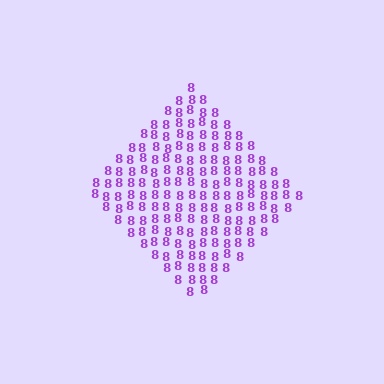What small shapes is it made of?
It is made of small digit 8's.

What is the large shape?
The large shape is a diamond.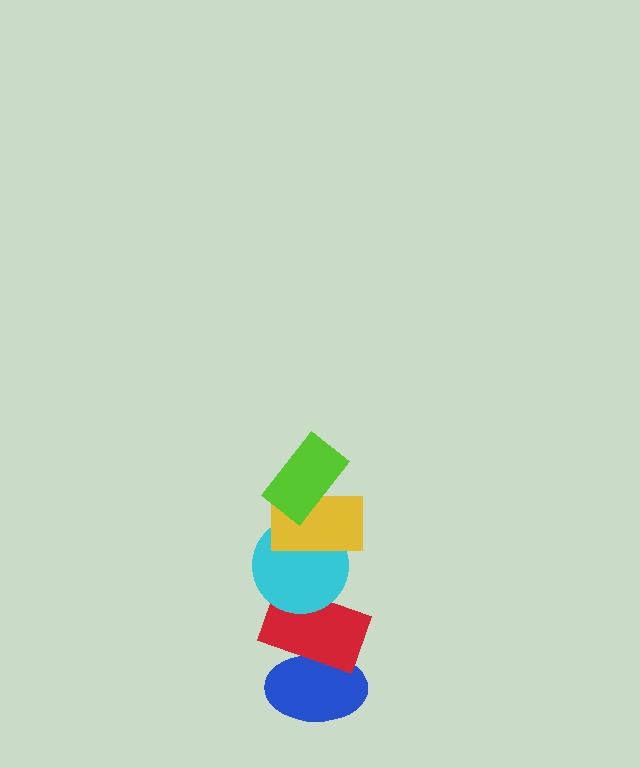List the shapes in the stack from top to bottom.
From top to bottom: the lime rectangle, the yellow rectangle, the cyan circle, the red rectangle, the blue ellipse.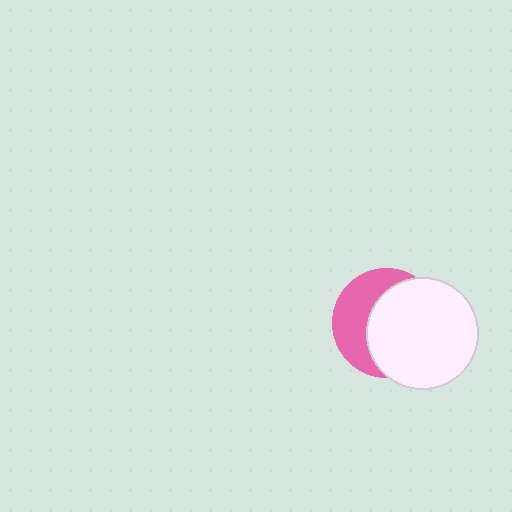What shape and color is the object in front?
The object in front is a white circle.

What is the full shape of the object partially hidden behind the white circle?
The partially hidden object is a pink circle.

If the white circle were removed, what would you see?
You would see the complete pink circle.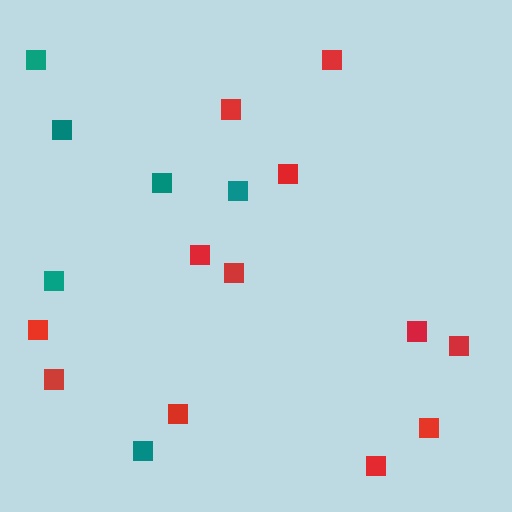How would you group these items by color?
There are 2 groups: one group of red squares (12) and one group of teal squares (6).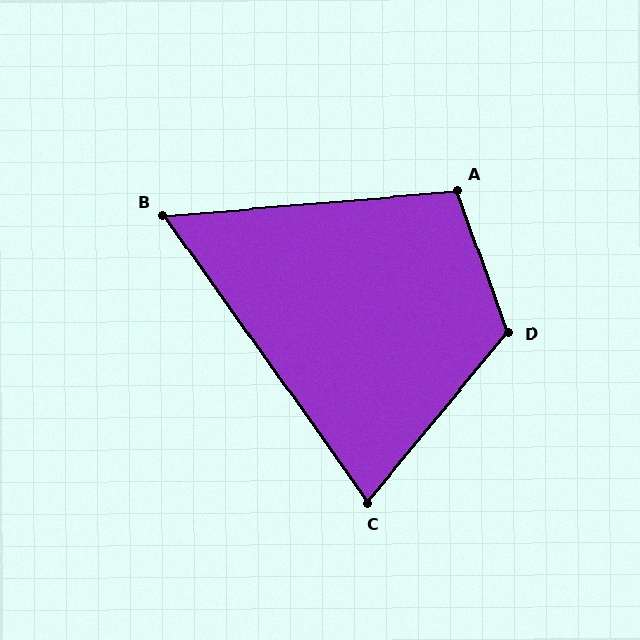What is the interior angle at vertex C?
Approximately 75 degrees (acute).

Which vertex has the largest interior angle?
D, at approximately 121 degrees.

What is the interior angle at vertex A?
Approximately 105 degrees (obtuse).